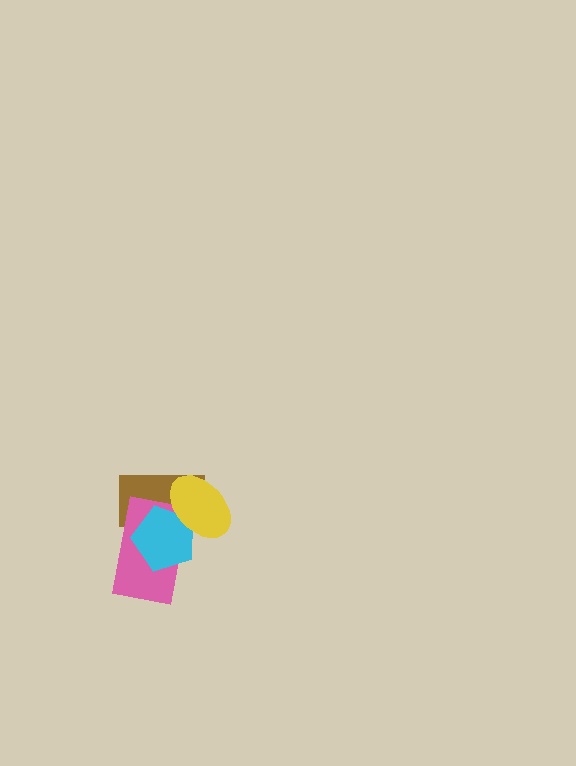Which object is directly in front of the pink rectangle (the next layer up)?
The cyan pentagon is directly in front of the pink rectangle.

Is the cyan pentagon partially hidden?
Yes, it is partially covered by another shape.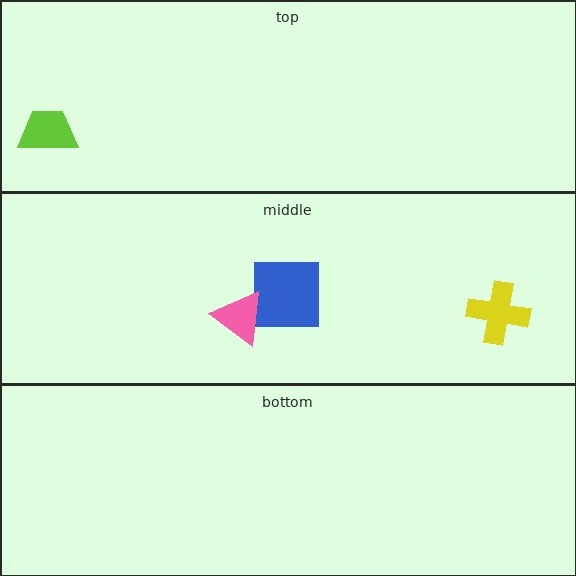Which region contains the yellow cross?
The middle region.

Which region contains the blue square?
The middle region.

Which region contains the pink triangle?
The middle region.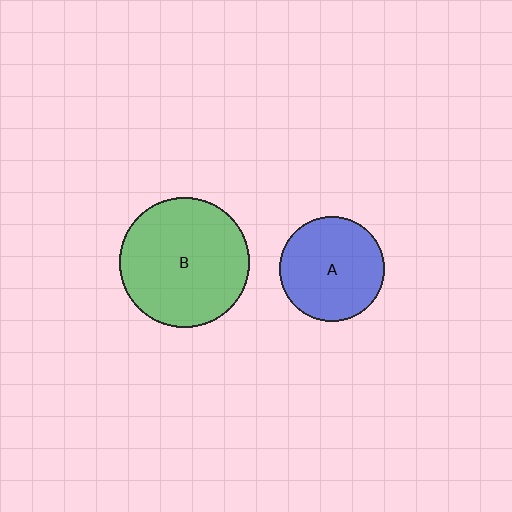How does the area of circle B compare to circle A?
Approximately 1.5 times.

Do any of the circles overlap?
No, none of the circles overlap.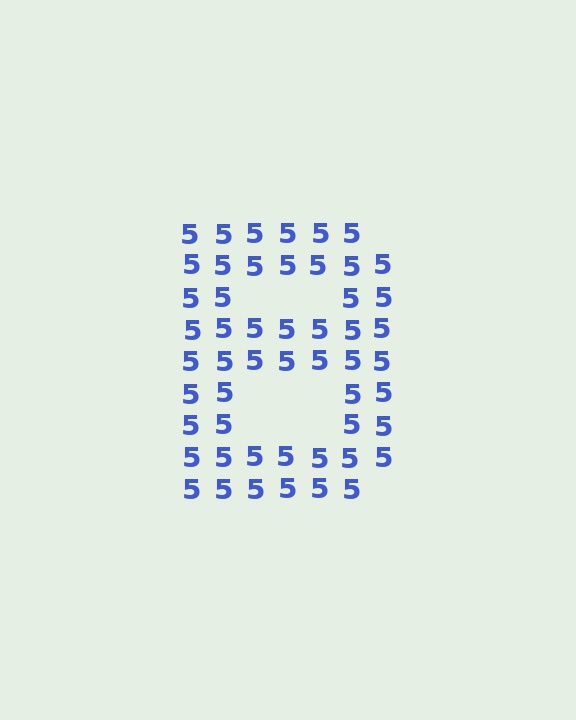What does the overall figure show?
The overall figure shows the letter B.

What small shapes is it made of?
It is made of small digit 5's.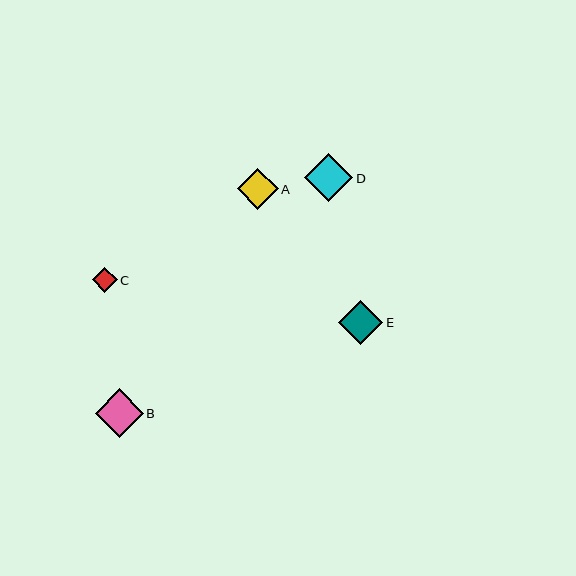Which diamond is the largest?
Diamond B is the largest with a size of approximately 48 pixels.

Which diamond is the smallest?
Diamond C is the smallest with a size of approximately 25 pixels.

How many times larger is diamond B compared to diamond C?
Diamond B is approximately 1.9 times the size of diamond C.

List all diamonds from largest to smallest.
From largest to smallest: B, D, E, A, C.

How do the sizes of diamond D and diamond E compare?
Diamond D and diamond E are approximately the same size.